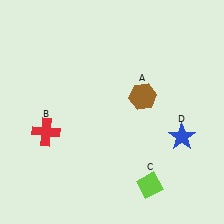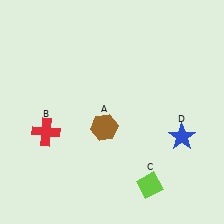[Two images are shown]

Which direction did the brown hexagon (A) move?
The brown hexagon (A) moved left.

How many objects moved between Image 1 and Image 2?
1 object moved between the two images.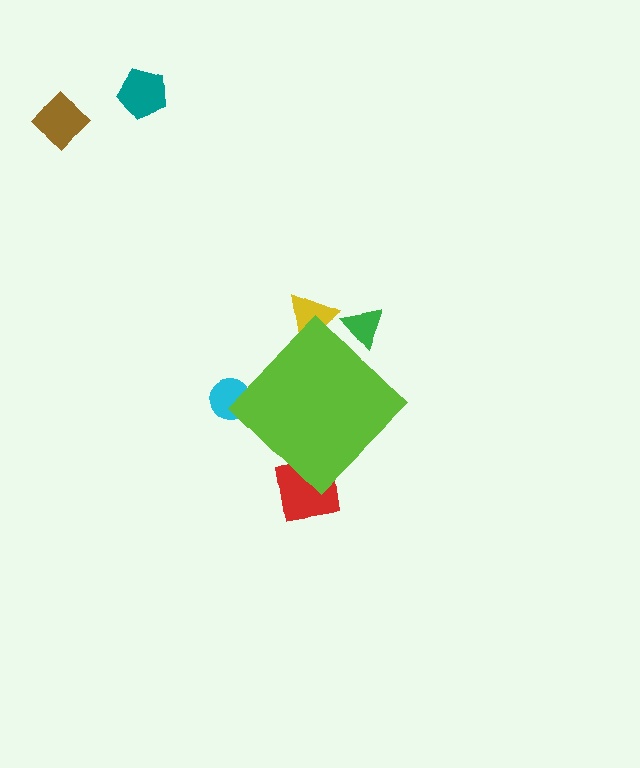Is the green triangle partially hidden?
Yes, the green triangle is partially hidden behind the lime diamond.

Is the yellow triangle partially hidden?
Yes, the yellow triangle is partially hidden behind the lime diamond.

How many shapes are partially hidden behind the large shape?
4 shapes are partially hidden.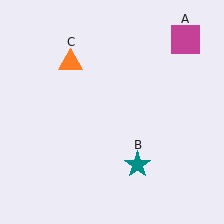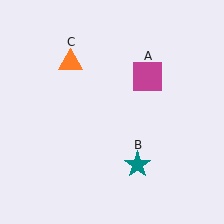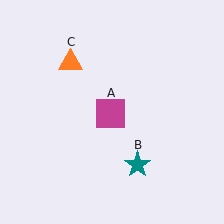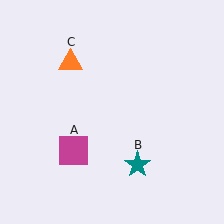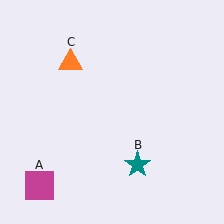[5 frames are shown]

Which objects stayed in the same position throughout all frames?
Teal star (object B) and orange triangle (object C) remained stationary.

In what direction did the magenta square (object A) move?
The magenta square (object A) moved down and to the left.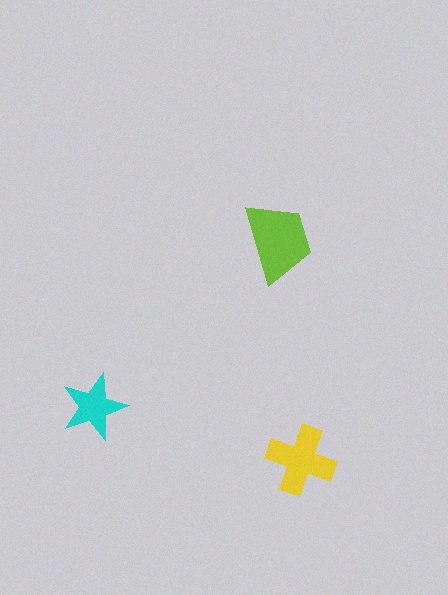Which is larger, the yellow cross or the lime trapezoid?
The lime trapezoid.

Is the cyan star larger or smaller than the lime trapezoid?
Smaller.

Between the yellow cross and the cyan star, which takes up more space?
The yellow cross.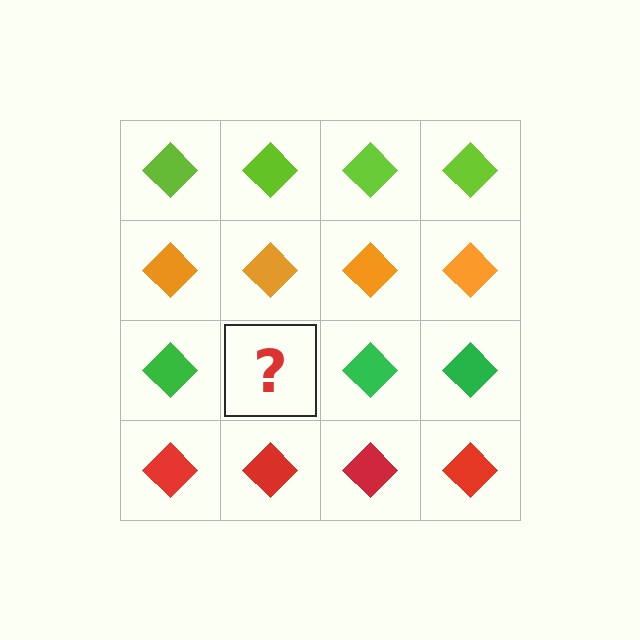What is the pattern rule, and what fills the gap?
The rule is that each row has a consistent color. The gap should be filled with a green diamond.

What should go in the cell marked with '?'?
The missing cell should contain a green diamond.